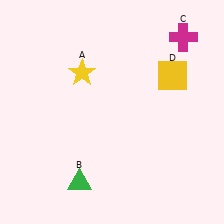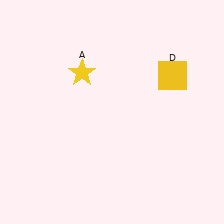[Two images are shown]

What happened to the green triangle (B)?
The green triangle (B) was removed in Image 2. It was in the bottom-left area of Image 1.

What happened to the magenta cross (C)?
The magenta cross (C) was removed in Image 2. It was in the top-right area of Image 1.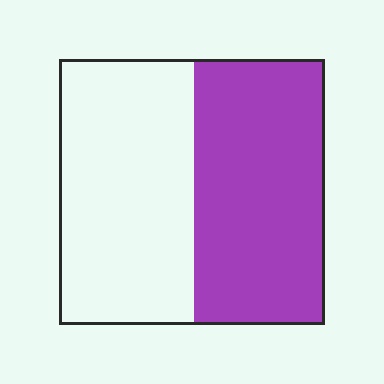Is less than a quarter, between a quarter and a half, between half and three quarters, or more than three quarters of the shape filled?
Between a quarter and a half.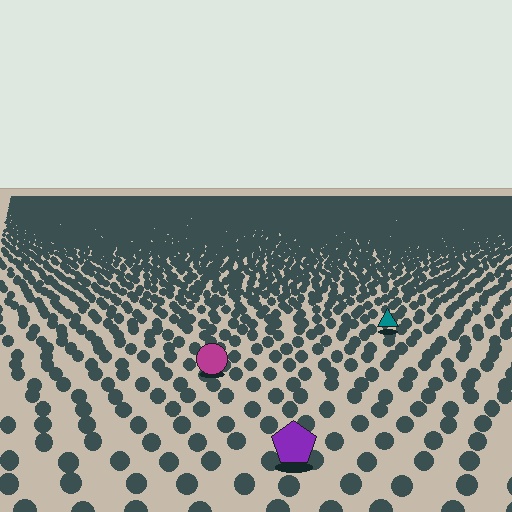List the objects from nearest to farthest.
From nearest to farthest: the purple pentagon, the magenta circle, the teal triangle.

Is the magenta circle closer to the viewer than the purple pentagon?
No. The purple pentagon is closer — you can tell from the texture gradient: the ground texture is coarser near it.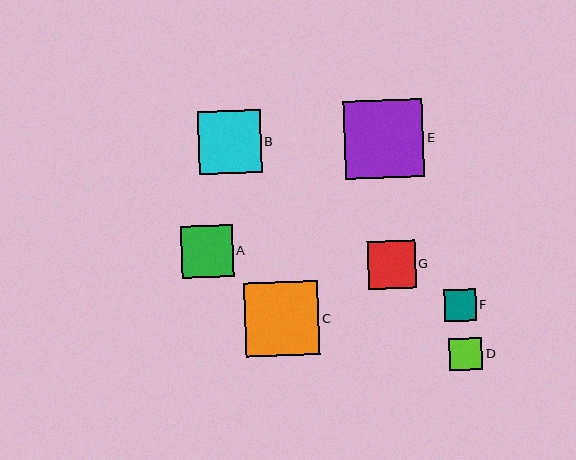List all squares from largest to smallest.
From largest to smallest: E, C, B, A, G, D, F.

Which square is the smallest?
Square F is the smallest with a size of approximately 32 pixels.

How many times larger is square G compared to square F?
Square G is approximately 1.5 times the size of square F.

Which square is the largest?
Square E is the largest with a size of approximately 79 pixels.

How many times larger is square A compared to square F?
Square A is approximately 1.6 times the size of square F.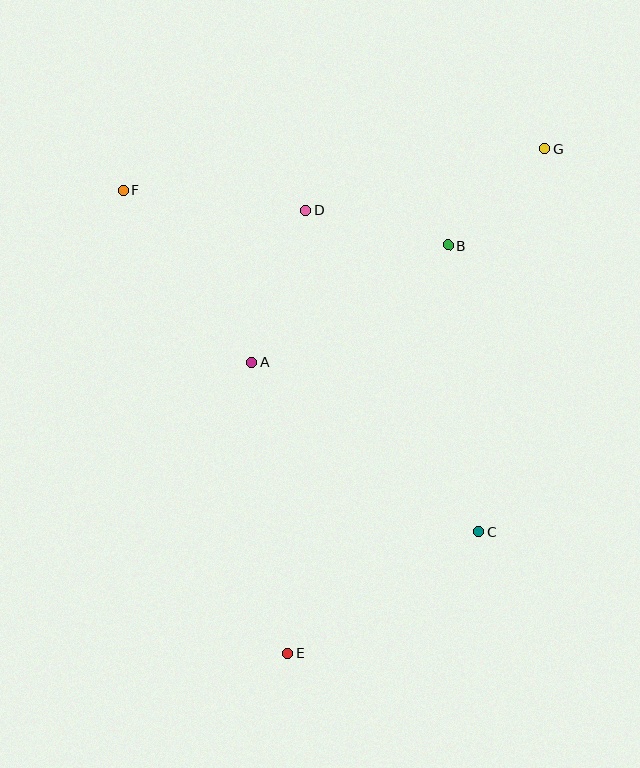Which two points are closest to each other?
Points B and G are closest to each other.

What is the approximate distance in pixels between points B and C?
The distance between B and C is approximately 288 pixels.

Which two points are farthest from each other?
Points E and G are farthest from each other.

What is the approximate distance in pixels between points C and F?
The distance between C and F is approximately 493 pixels.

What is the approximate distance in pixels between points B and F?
The distance between B and F is approximately 330 pixels.